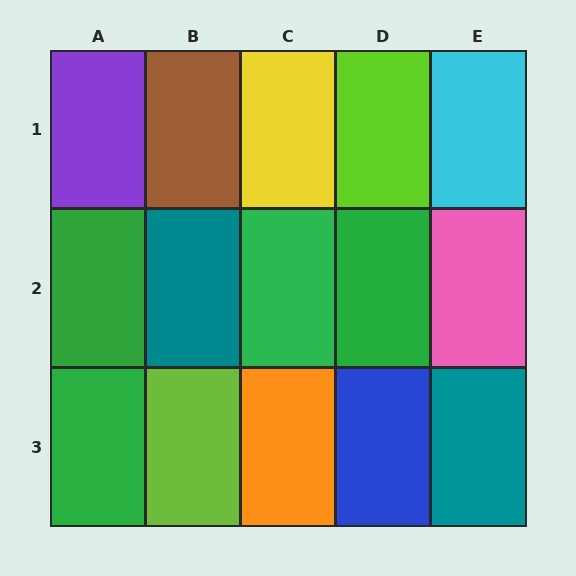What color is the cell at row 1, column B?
Brown.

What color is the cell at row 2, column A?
Green.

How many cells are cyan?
1 cell is cyan.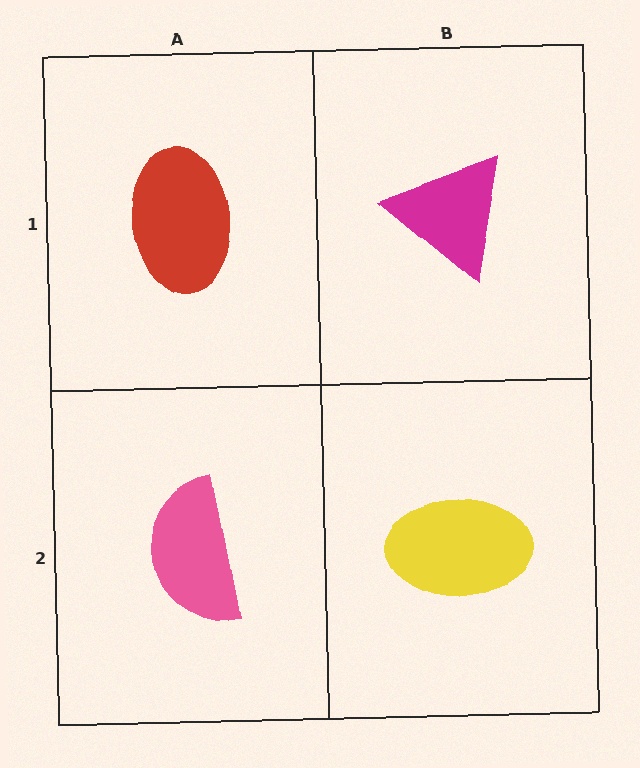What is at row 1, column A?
A red ellipse.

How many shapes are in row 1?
2 shapes.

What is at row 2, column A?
A pink semicircle.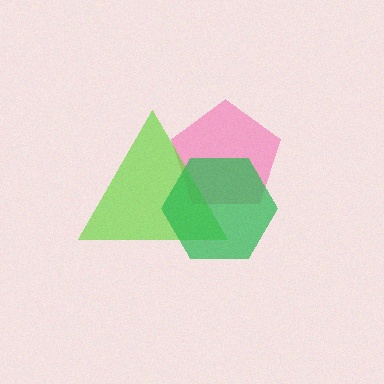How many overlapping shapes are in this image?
There are 3 overlapping shapes in the image.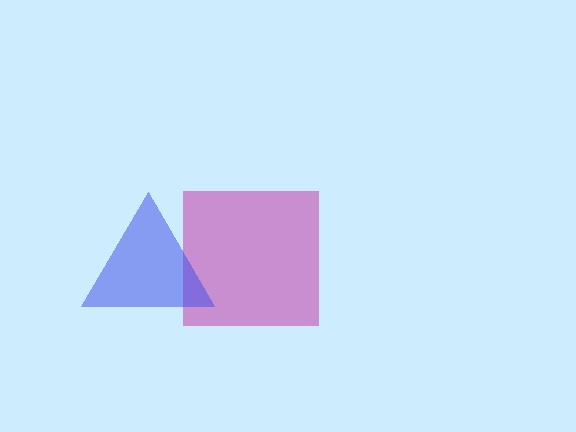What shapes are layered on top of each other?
The layered shapes are: a magenta square, a blue triangle.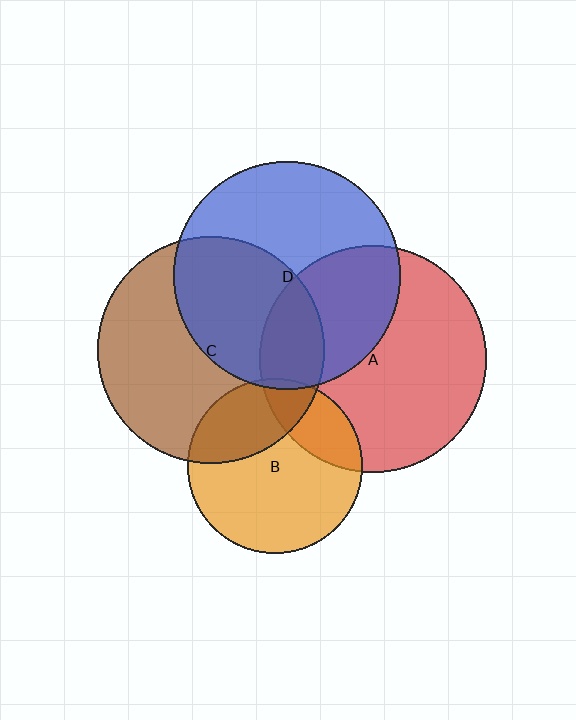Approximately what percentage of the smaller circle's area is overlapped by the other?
Approximately 5%.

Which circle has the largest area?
Circle D (blue).